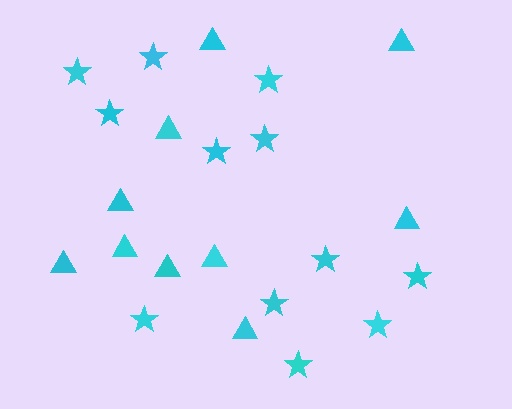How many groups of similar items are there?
There are 2 groups: one group of stars (12) and one group of triangles (10).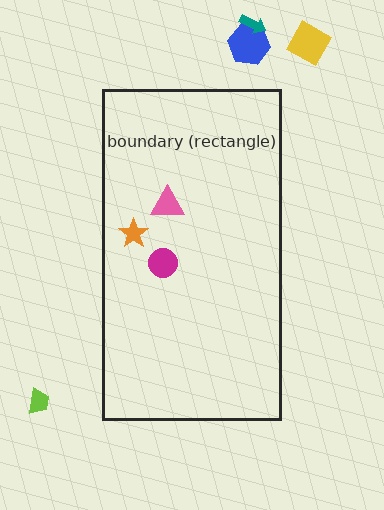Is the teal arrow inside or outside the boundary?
Outside.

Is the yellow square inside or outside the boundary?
Outside.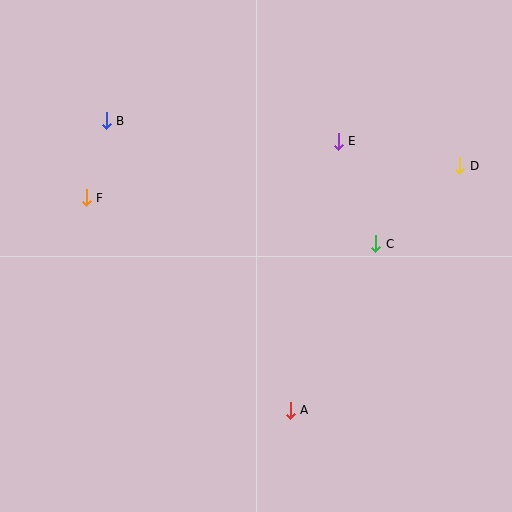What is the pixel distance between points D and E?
The distance between D and E is 124 pixels.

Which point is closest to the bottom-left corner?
Point A is closest to the bottom-left corner.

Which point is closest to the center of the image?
Point C at (376, 244) is closest to the center.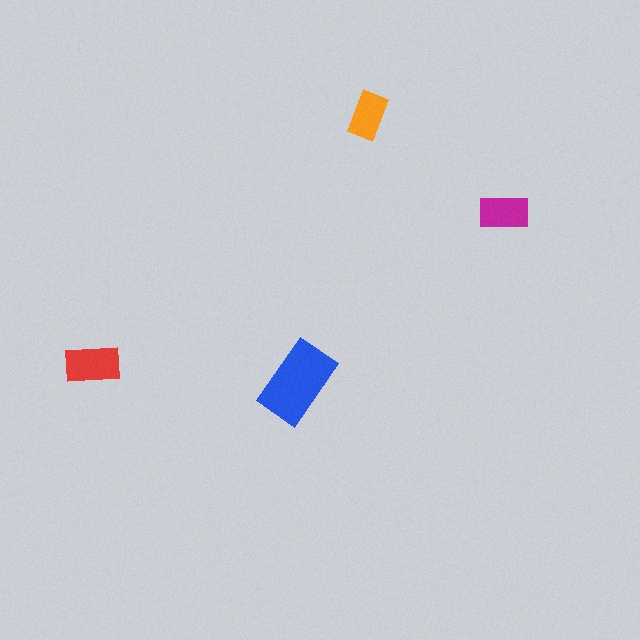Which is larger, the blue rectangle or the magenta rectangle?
The blue one.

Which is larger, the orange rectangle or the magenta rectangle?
The magenta one.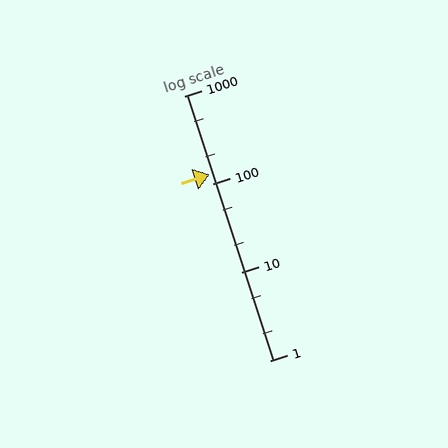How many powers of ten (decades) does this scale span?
The scale spans 3 decades, from 1 to 1000.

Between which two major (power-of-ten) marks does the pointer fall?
The pointer is between 100 and 1000.